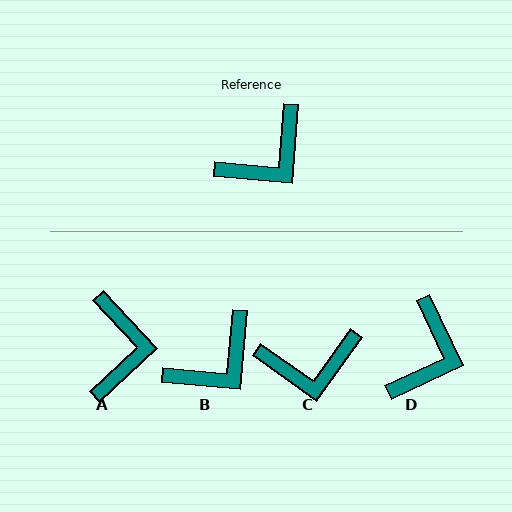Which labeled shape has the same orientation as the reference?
B.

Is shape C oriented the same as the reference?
No, it is off by about 31 degrees.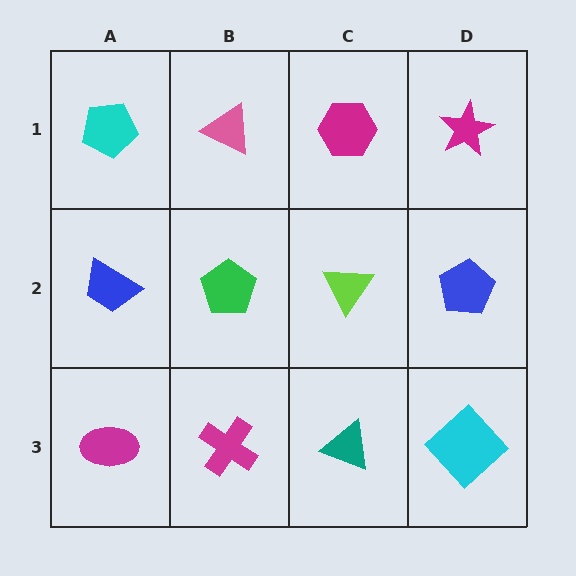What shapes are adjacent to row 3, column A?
A blue trapezoid (row 2, column A), a magenta cross (row 3, column B).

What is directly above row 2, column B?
A pink triangle.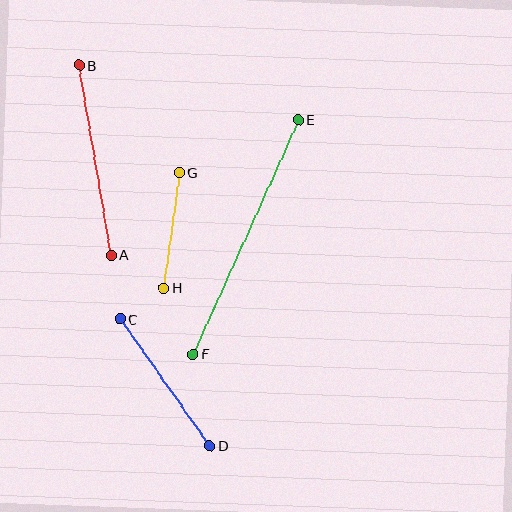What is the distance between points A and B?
The distance is approximately 193 pixels.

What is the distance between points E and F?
The distance is approximately 257 pixels.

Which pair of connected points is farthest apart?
Points E and F are farthest apart.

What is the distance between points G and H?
The distance is approximately 116 pixels.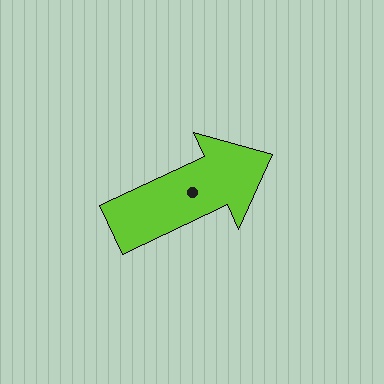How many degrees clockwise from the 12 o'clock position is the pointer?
Approximately 65 degrees.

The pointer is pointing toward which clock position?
Roughly 2 o'clock.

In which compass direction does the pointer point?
Northeast.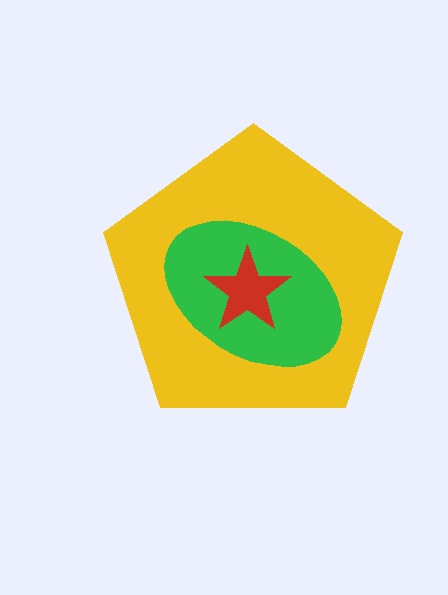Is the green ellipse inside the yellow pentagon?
Yes.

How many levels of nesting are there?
3.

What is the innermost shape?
The red star.